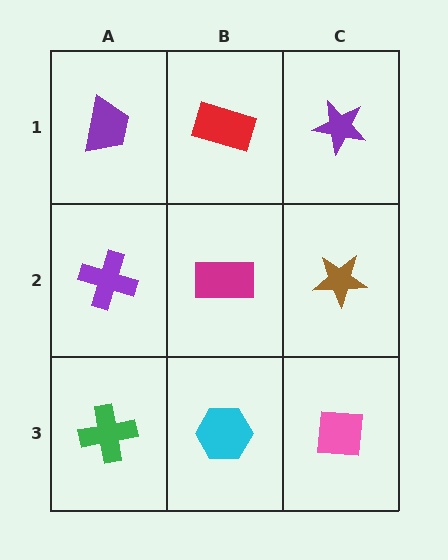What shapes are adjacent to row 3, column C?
A brown star (row 2, column C), a cyan hexagon (row 3, column B).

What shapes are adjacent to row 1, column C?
A brown star (row 2, column C), a red rectangle (row 1, column B).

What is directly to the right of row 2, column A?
A magenta rectangle.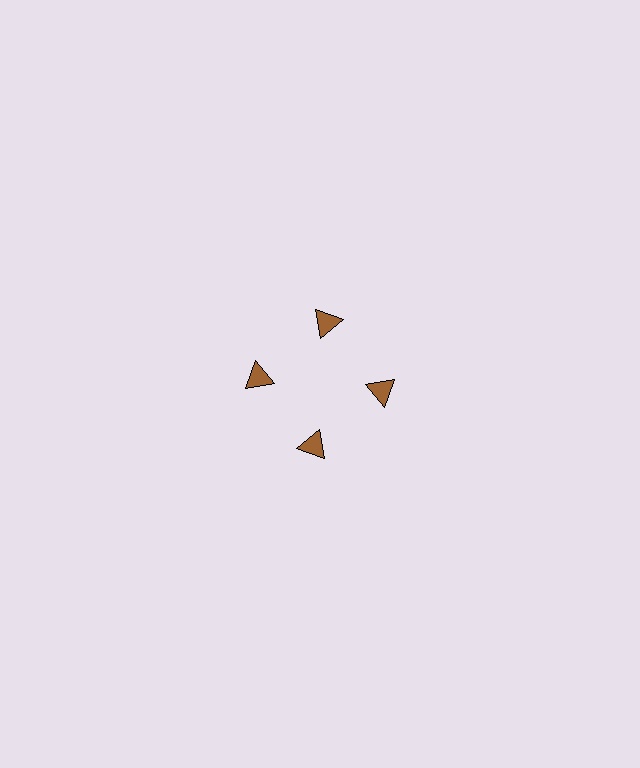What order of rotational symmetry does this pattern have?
This pattern has 4-fold rotational symmetry.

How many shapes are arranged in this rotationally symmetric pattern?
There are 4 shapes, arranged in 4 groups of 1.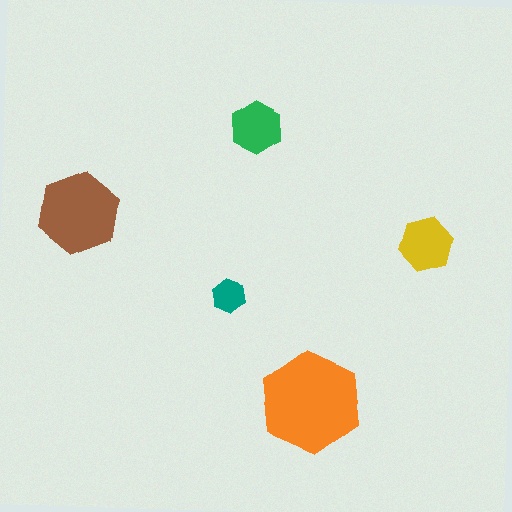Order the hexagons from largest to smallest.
the orange one, the brown one, the yellow one, the green one, the teal one.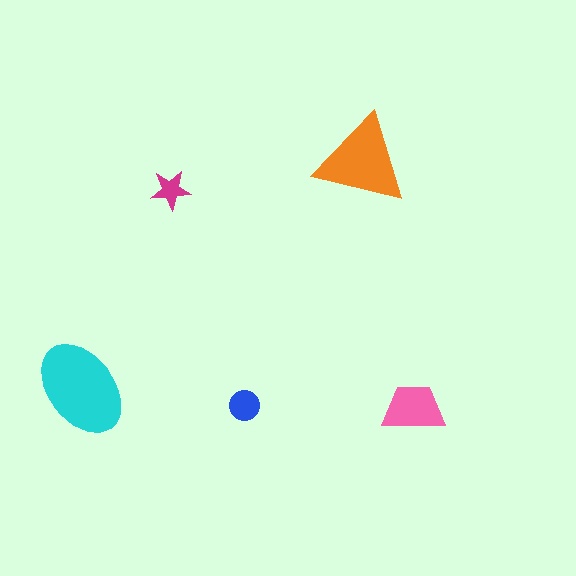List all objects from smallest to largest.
The magenta star, the blue circle, the pink trapezoid, the orange triangle, the cyan ellipse.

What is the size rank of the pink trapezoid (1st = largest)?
3rd.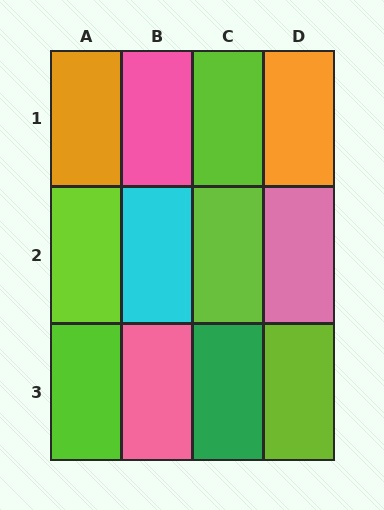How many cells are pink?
3 cells are pink.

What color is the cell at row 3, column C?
Green.